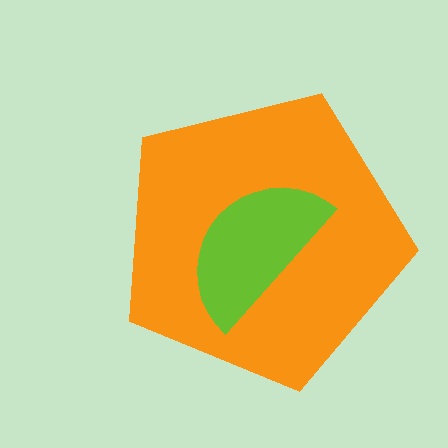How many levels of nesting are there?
2.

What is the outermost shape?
The orange pentagon.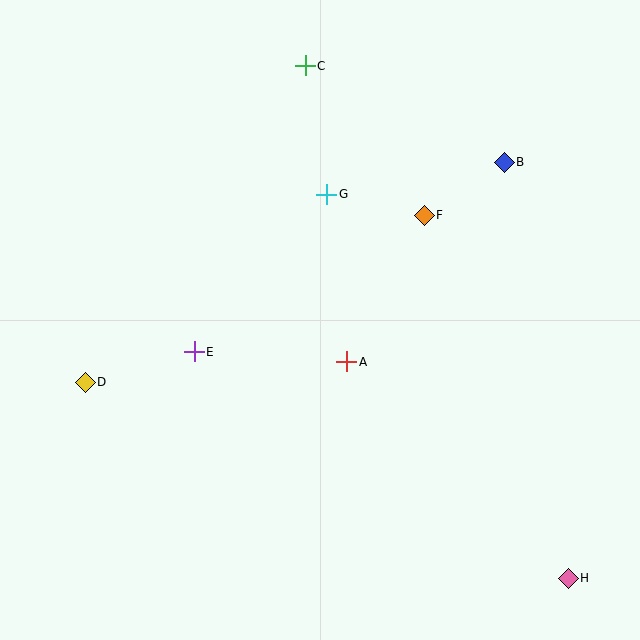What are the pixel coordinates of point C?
Point C is at (305, 66).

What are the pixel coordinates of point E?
Point E is at (194, 352).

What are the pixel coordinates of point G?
Point G is at (327, 194).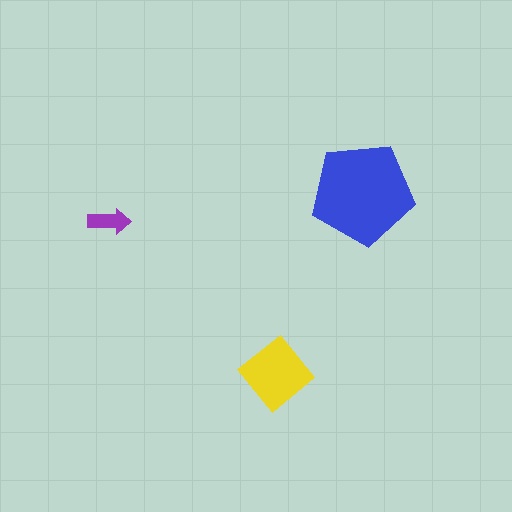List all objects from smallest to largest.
The purple arrow, the yellow diamond, the blue pentagon.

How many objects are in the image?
There are 3 objects in the image.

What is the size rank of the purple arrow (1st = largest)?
3rd.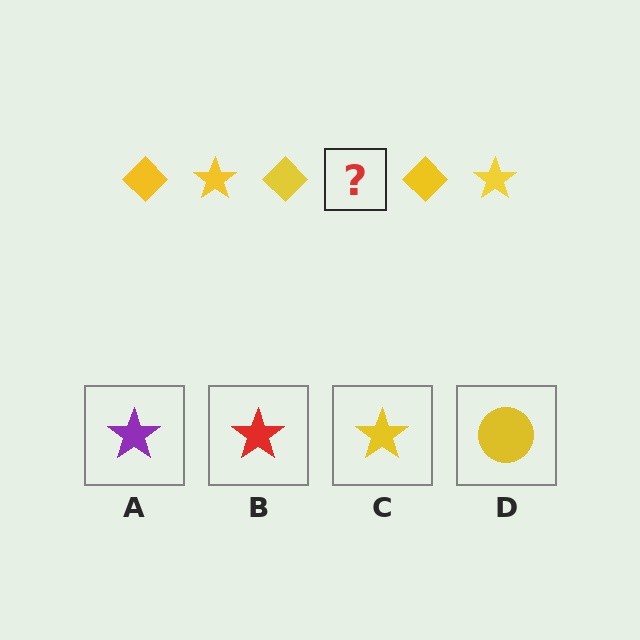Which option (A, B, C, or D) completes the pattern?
C.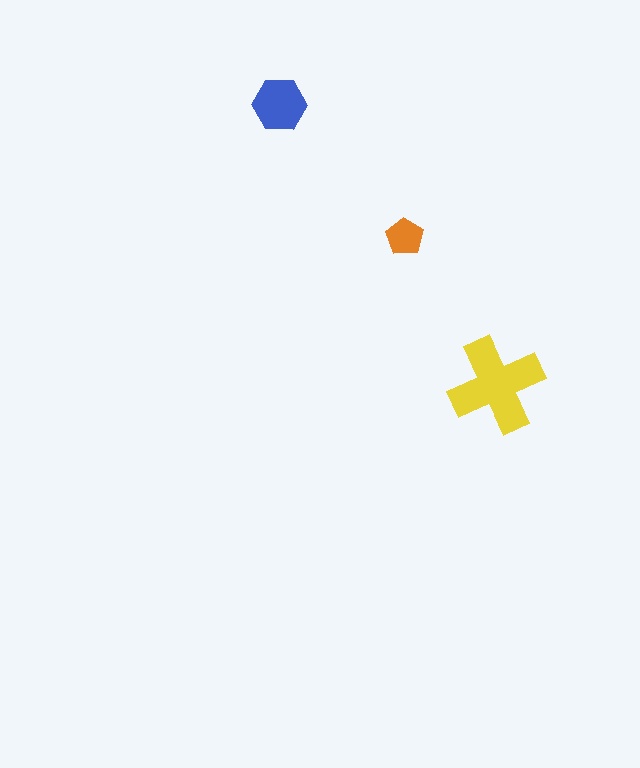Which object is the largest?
The yellow cross.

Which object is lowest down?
The yellow cross is bottommost.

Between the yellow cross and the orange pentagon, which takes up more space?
The yellow cross.